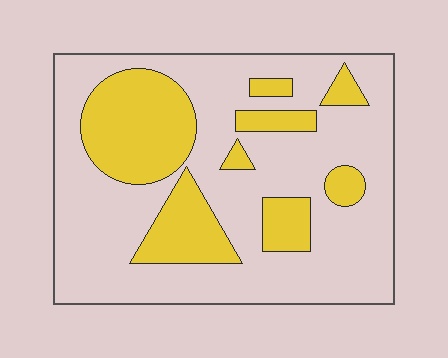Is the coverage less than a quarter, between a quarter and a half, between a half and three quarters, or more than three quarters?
Between a quarter and a half.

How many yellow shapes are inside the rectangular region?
8.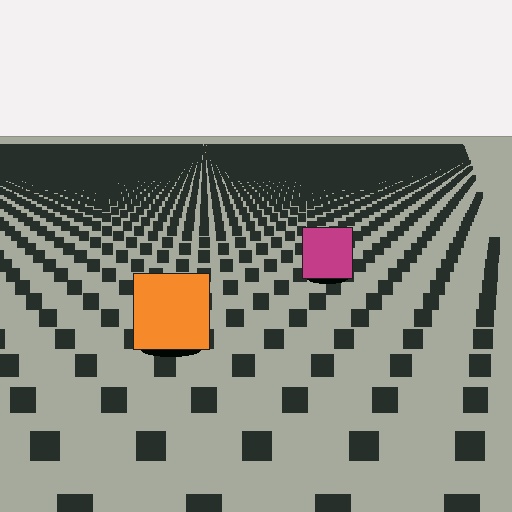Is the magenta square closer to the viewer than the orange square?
No. The orange square is closer — you can tell from the texture gradient: the ground texture is coarser near it.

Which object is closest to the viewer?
The orange square is closest. The texture marks near it are larger and more spread out.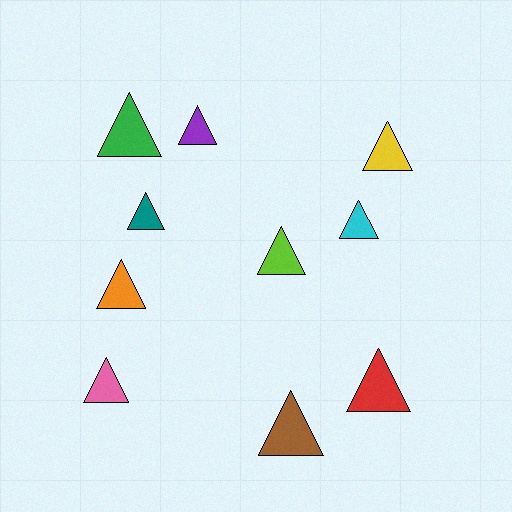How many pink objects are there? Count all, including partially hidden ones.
There is 1 pink object.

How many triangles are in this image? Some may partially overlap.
There are 10 triangles.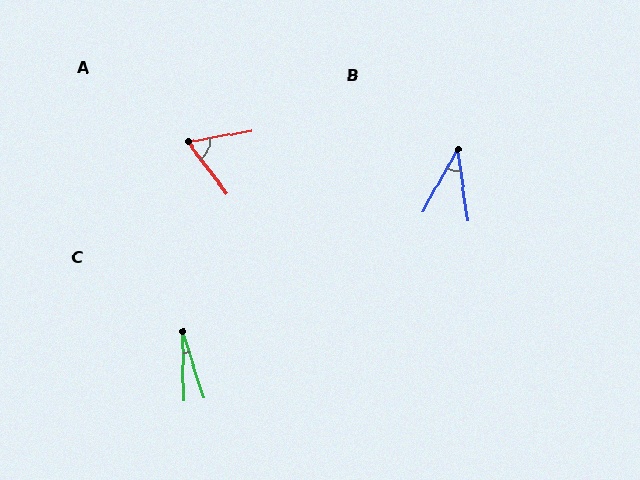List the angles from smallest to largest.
C (17°), B (37°), A (63°).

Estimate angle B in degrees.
Approximately 37 degrees.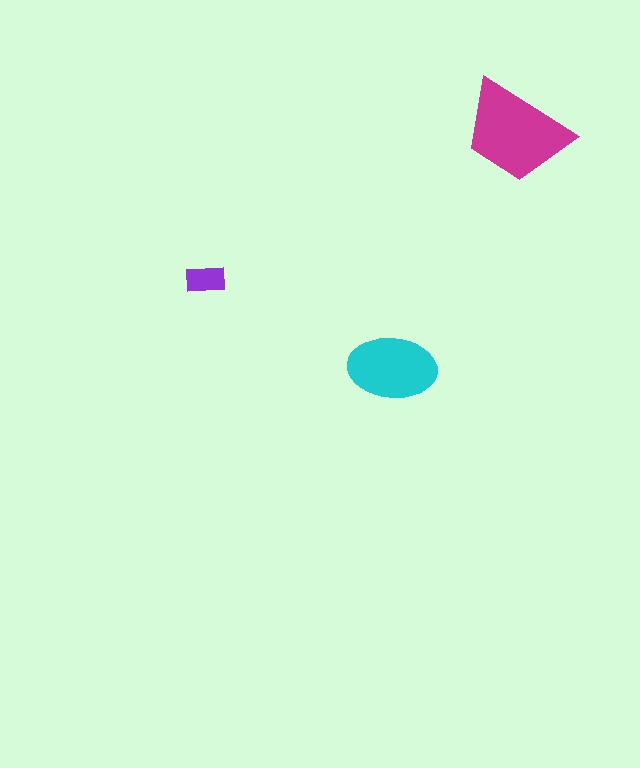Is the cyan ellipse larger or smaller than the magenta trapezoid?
Smaller.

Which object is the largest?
The magenta trapezoid.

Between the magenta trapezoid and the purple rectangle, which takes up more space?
The magenta trapezoid.